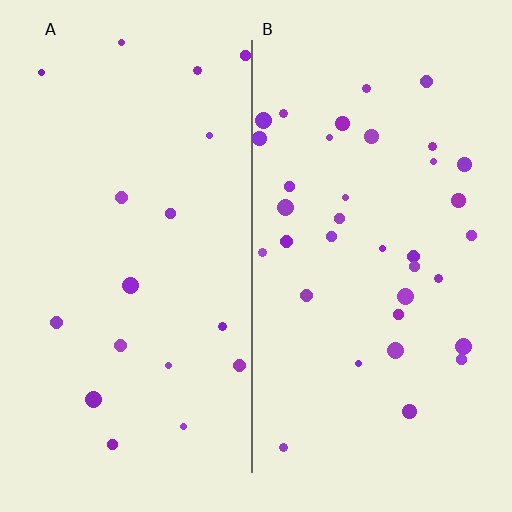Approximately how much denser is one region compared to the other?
Approximately 2.0× — region B over region A.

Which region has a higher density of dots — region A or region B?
B (the right).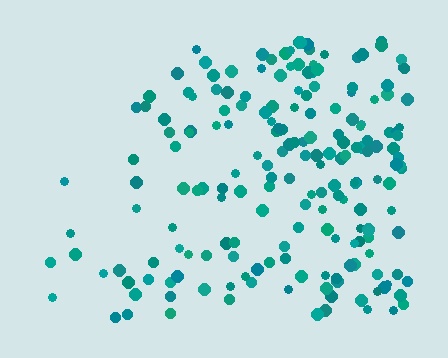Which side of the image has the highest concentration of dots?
The right.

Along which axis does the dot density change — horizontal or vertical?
Horizontal.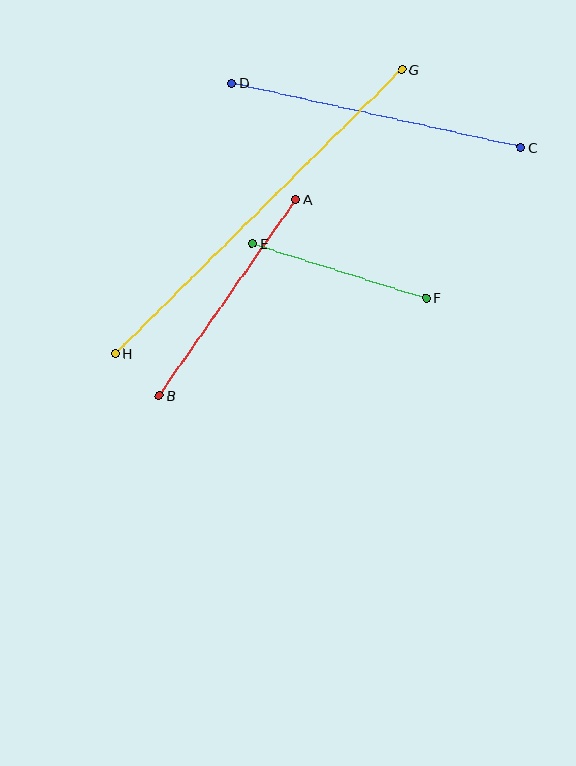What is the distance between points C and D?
The distance is approximately 296 pixels.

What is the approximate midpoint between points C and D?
The midpoint is at approximately (376, 115) pixels.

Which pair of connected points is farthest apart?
Points G and H are farthest apart.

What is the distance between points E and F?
The distance is approximately 182 pixels.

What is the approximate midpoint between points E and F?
The midpoint is at approximately (339, 271) pixels.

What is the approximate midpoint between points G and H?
The midpoint is at approximately (259, 212) pixels.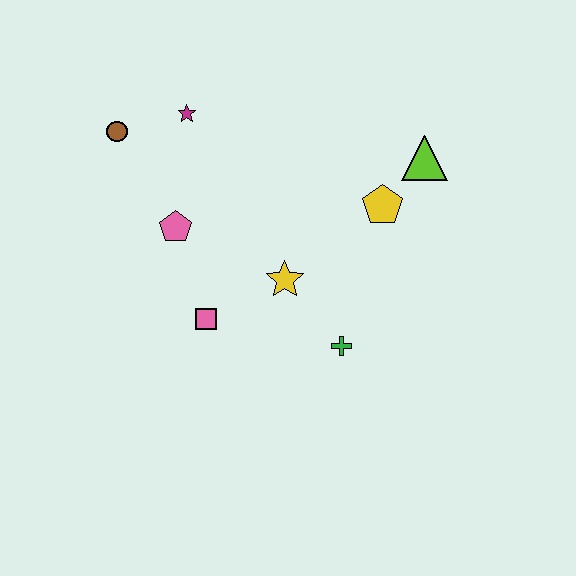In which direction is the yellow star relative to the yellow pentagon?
The yellow star is to the left of the yellow pentagon.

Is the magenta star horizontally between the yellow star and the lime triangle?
No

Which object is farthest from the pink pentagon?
The lime triangle is farthest from the pink pentagon.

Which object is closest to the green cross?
The yellow star is closest to the green cross.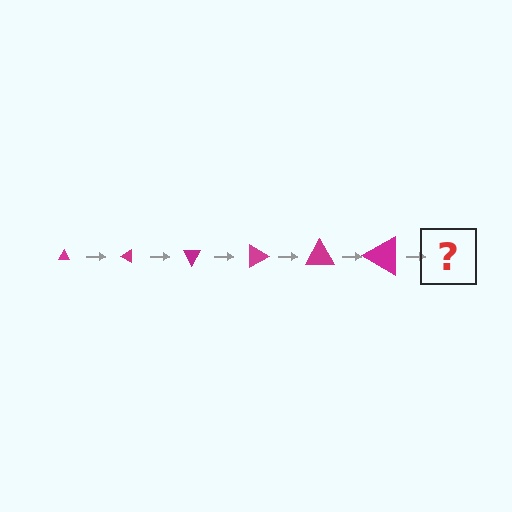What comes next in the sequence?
The next element should be a triangle, larger than the previous one and rotated 180 degrees from the start.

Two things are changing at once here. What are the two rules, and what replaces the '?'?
The two rules are that the triangle grows larger each step and it rotates 30 degrees each step. The '?' should be a triangle, larger than the previous one and rotated 180 degrees from the start.